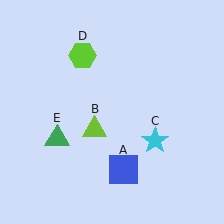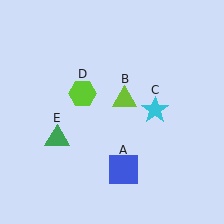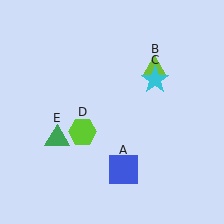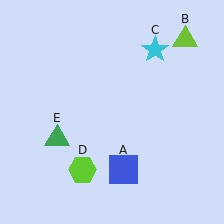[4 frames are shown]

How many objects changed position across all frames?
3 objects changed position: lime triangle (object B), cyan star (object C), lime hexagon (object D).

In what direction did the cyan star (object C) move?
The cyan star (object C) moved up.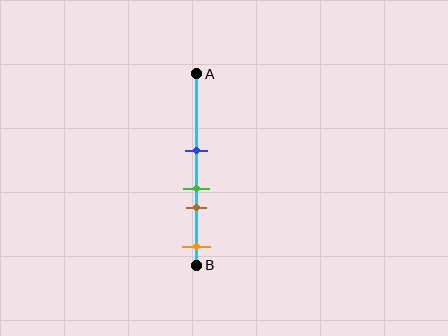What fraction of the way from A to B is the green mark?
The green mark is approximately 60% (0.6) of the way from A to B.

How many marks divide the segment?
There are 4 marks dividing the segment.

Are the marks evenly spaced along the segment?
No, the marks are not evenly spaced.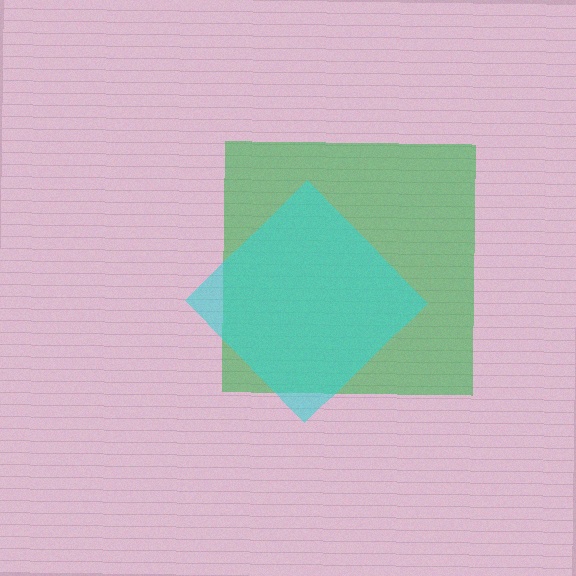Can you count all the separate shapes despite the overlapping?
Yes, there are 2 separate shapes.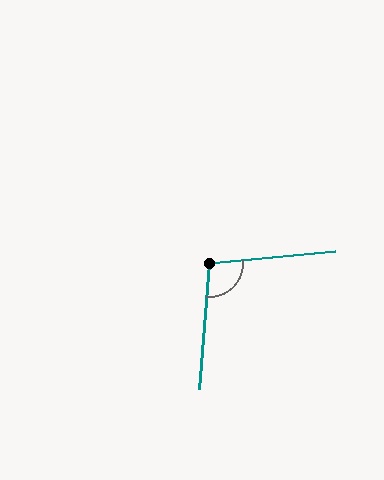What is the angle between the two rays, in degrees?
Approximately 100 degrees.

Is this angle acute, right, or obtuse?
It is obtuse.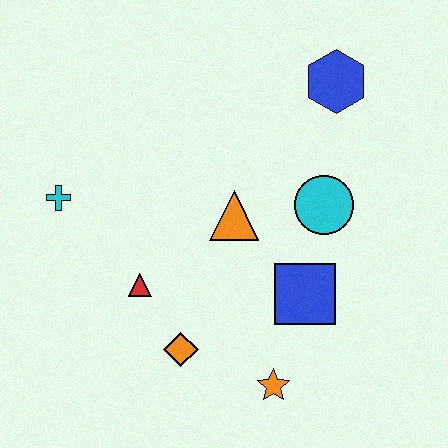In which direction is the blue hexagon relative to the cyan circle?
The blue hexagon is above the cyan circle.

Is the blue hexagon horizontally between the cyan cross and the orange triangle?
No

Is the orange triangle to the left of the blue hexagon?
Yes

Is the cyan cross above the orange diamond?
Yes